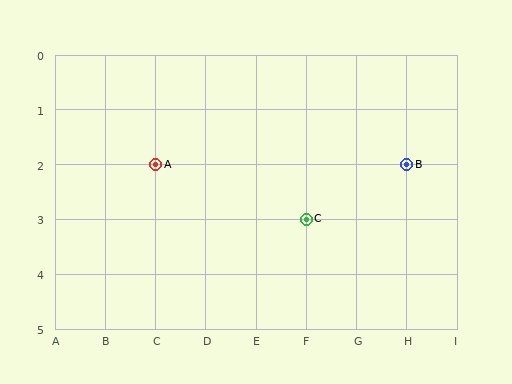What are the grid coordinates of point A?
Point A is at grid coordinates (C, 2).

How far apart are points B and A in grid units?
Points B and A are 5 columns apart.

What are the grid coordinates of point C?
Point C is at grid coordinates (F, 3).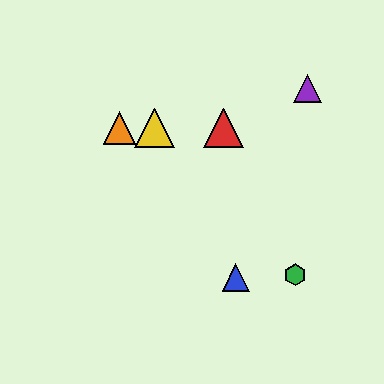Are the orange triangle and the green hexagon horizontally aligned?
No, the orange triangle is at y≈128 and the green hexagon is at y≈275.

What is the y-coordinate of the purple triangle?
The purple triangle is at y≈88.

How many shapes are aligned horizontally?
3 shapes (the red triangle, the yellow triangle, the orange triangle) are aligned horizontally.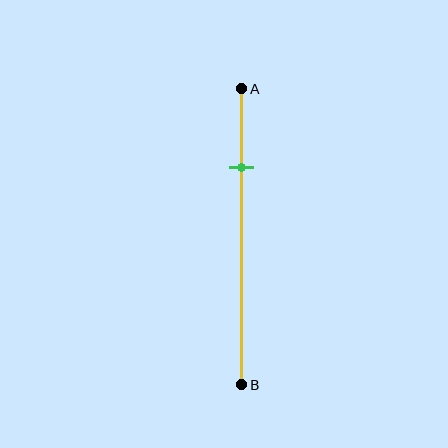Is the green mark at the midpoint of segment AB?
No, the mark is at about 25% from A, not at the 50% midpoint.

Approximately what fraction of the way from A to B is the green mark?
The green mark is approximately 25% of the way from A to B.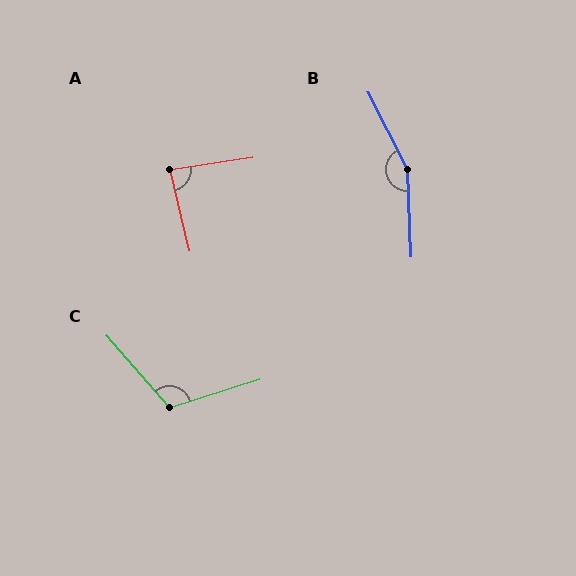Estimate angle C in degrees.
Approximately 114 degrees.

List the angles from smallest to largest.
A (85°), C (114°), B (155°).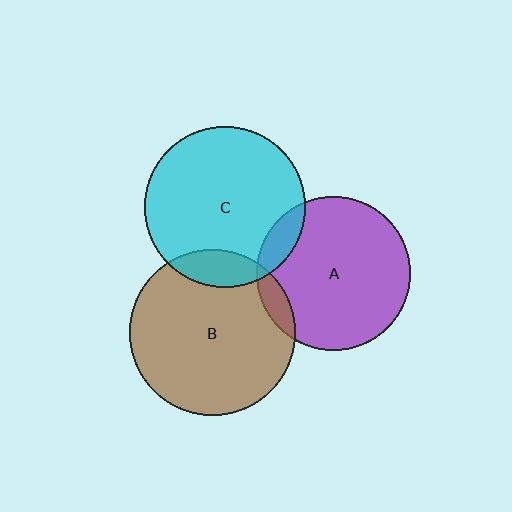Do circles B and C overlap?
Yes.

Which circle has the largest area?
Circle B (brown).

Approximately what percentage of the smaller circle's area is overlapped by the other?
Approximately 15%.